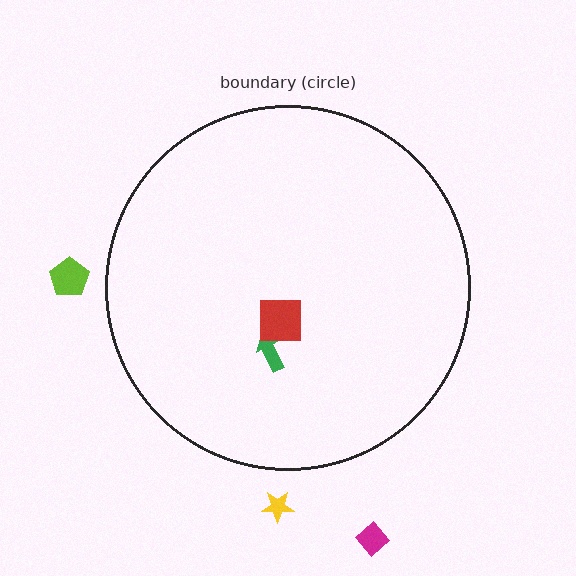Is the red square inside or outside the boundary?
Inside.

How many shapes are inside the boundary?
2 inside, 3 outside.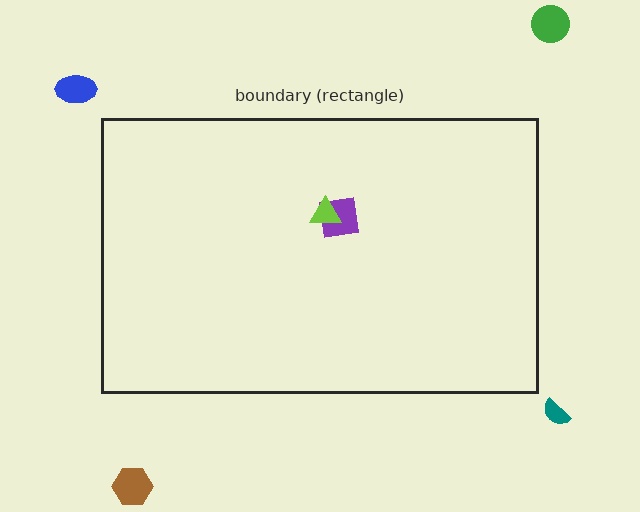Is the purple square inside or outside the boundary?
Inside.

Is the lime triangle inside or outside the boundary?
Inside.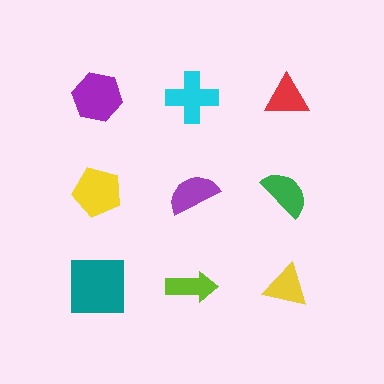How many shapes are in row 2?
3 shapes.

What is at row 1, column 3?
A red triangle.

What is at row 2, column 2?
A purple semicircle.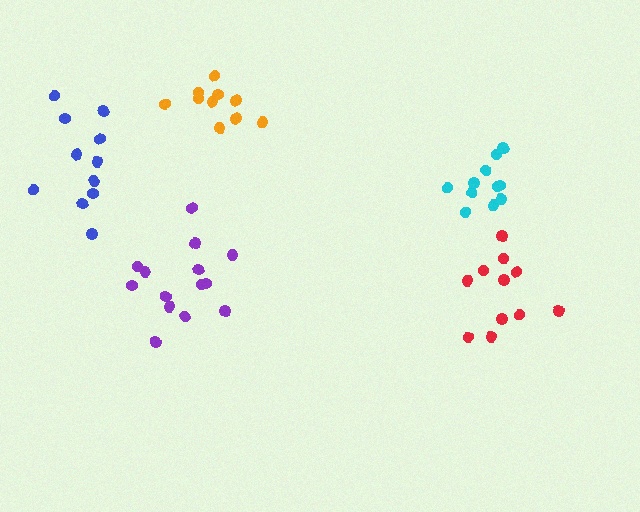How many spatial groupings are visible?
There are 5 spatial groupings.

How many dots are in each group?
Group 1: 11 dots, Group 2: 10 dots, Group 3: 11 dots, Group 4: 14 dots, Group 5: 11 dots (57 total).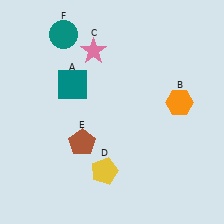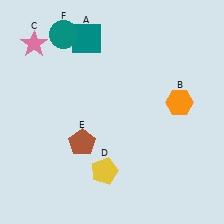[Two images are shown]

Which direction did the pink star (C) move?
The pink star (C) moved left.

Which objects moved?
The objects that moved are: the teal square (A), the pink star (C).